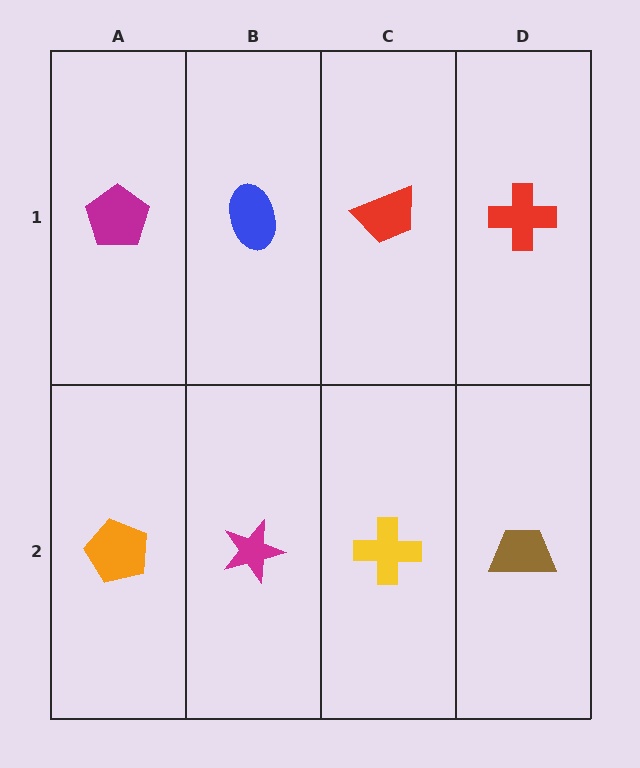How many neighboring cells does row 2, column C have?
3.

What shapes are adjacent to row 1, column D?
A brown trapezoid (row 2, column D), a red trapezoid (row 1, column C).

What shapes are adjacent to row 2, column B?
A blue ellipse (row 1, column B), an orange pentagon (row 2, column A), a yellow cross (row 2, column C).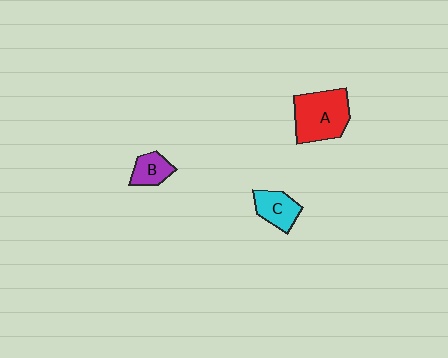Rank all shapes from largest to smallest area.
From largest to smallest: A (red), C (cyan), B (purple).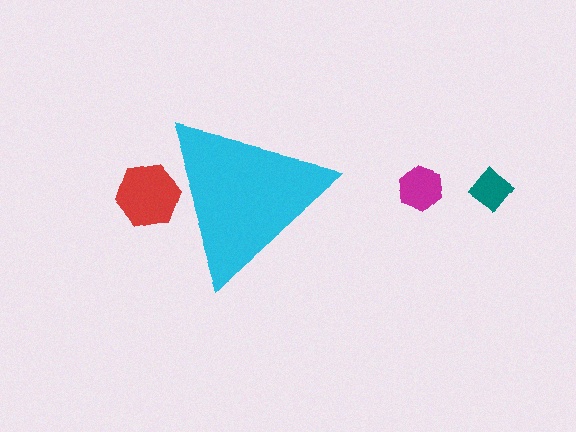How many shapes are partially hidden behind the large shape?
1 shape is partially hidden.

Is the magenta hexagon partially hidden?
No, the magenta hexagon is fully visible.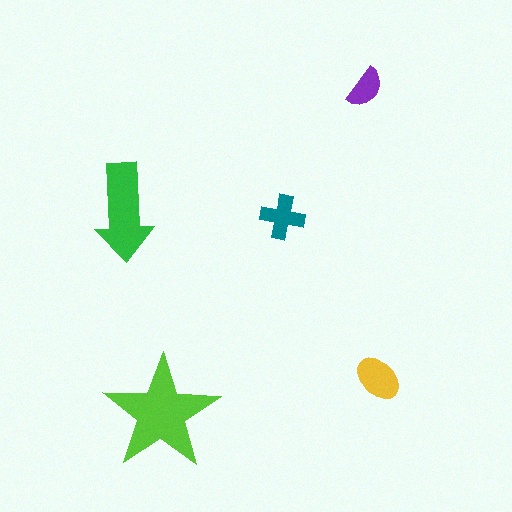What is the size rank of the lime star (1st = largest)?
1st.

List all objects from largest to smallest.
The lime star, the green arrow, the yellow ellipse, the teal cross, the purple semicircle.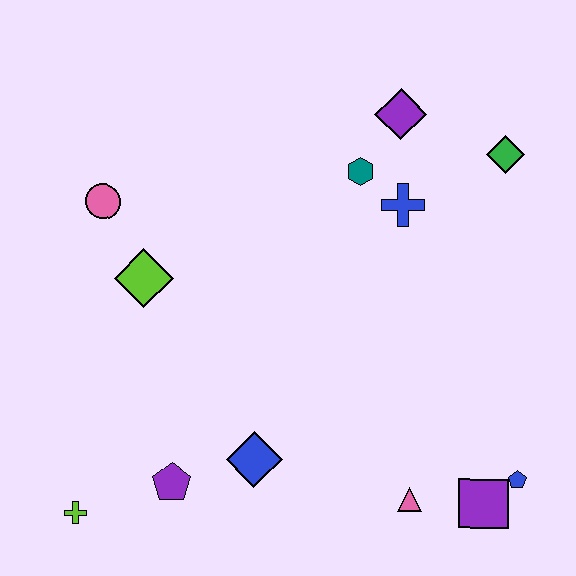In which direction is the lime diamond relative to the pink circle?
The lime diamond is below the pink circle.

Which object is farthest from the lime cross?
The green diamond is farthest from the lime cross.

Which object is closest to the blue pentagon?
The purple square is closest to the blue pentagon.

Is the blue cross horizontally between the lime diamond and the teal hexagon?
No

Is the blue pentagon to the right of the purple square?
Yes